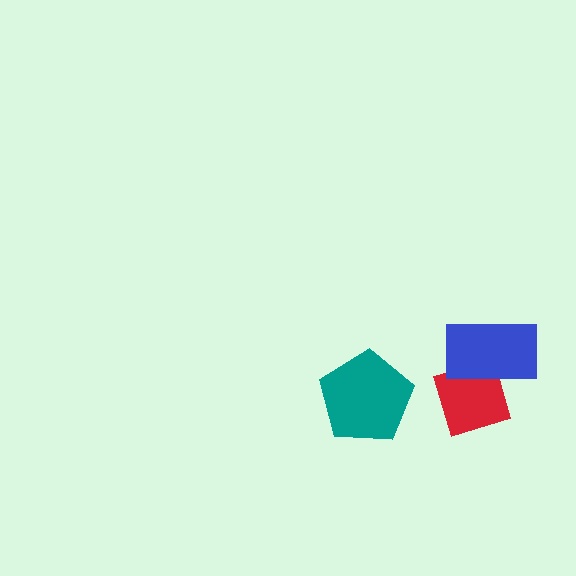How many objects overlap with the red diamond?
1 object overlaps with the red diamond.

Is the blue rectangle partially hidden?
No, no other shape covers it.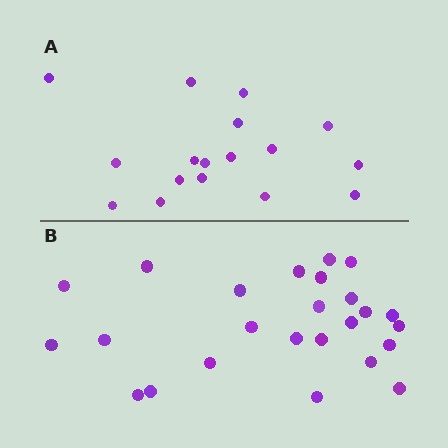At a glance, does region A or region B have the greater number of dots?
Region B (the bottom region) has more dots.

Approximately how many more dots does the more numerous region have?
Region B has roughly 8 or so more dots than region A.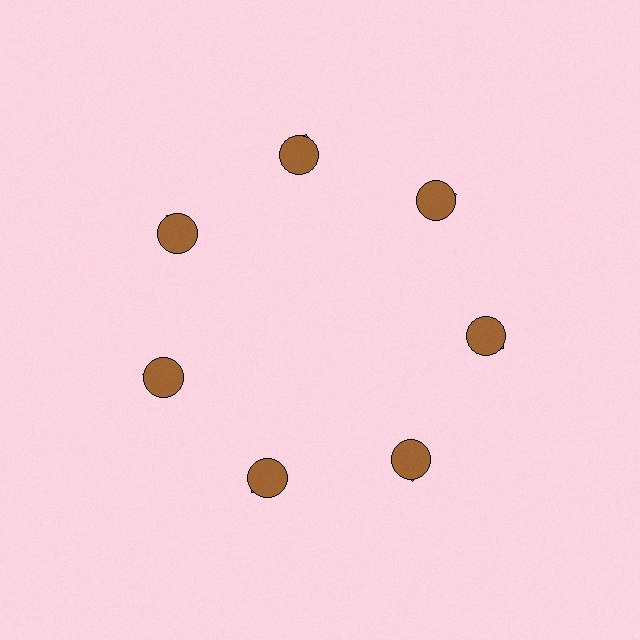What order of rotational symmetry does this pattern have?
This pattern has 7-fold rotational symmetry.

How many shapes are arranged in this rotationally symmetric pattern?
There are 14 shapes, arranged in 7 groups of 2.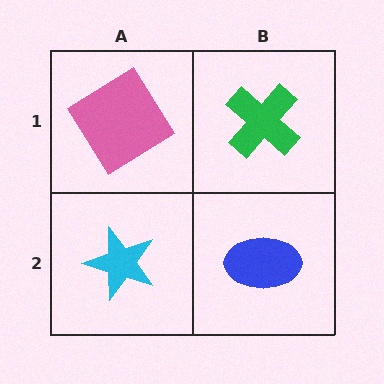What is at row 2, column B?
A blue ellipse.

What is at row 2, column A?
A cyan star.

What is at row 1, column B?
A green cross.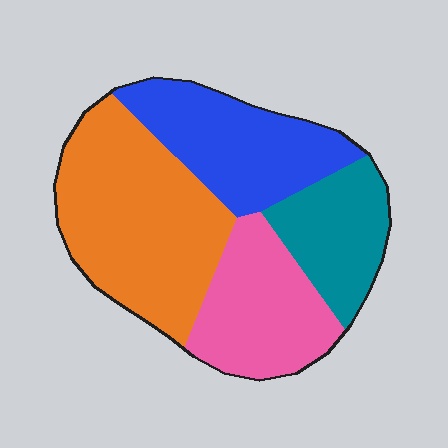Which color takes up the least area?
Teal, at roughly 15%.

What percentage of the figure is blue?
Blue takes up about one quarter (1/4) of the figure.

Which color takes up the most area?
Orange, at roughly 35%.